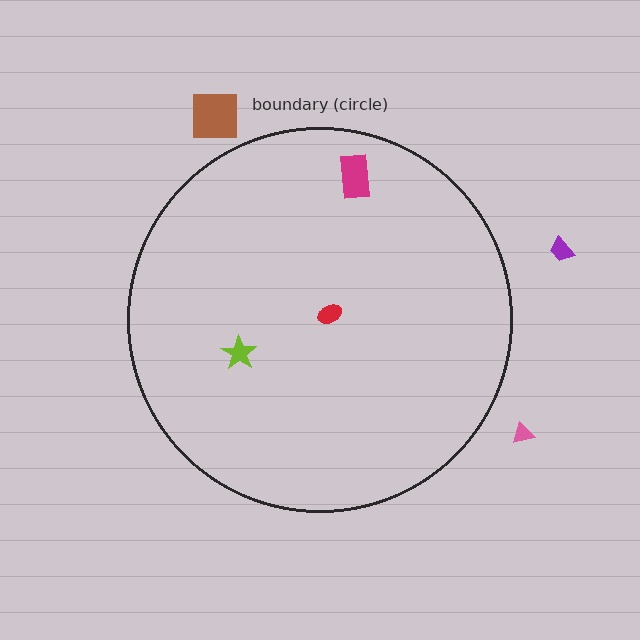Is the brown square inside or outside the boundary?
Outside.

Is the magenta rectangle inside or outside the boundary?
Inside.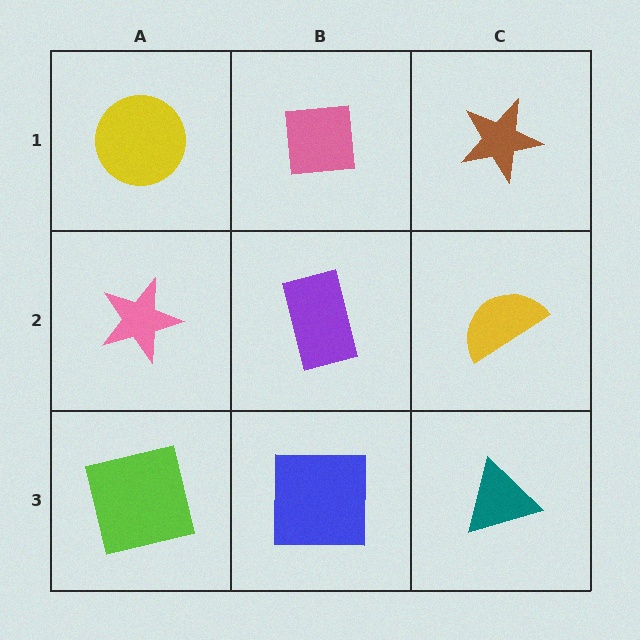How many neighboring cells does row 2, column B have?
4.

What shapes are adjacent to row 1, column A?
A pink star (row 2, column A), a pink square (row 1, column B).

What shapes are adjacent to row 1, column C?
A yellow semicircle (row 2, column C), a pink square (row 1, column B).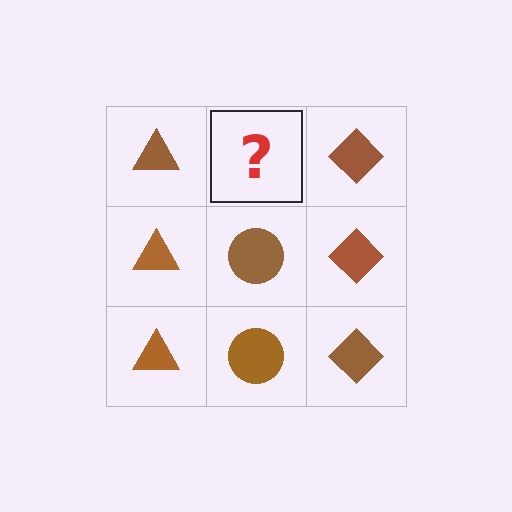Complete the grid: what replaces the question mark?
The question mark should be replaced with a brown circle.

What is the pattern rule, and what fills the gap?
The rule is that each column has a consistent shape. The gap should be filled with a brown circle.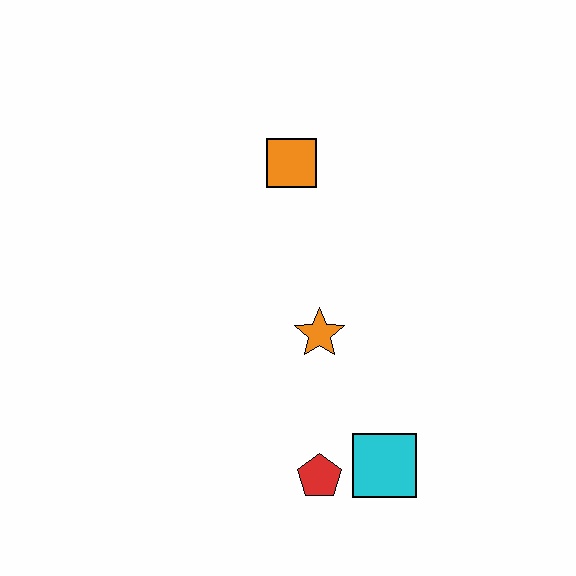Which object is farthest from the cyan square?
The orange square is farthest from the cyan square.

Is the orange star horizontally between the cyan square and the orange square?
Yes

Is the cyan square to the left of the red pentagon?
No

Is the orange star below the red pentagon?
No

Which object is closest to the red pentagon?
The cyan square is closest to the red pentagon.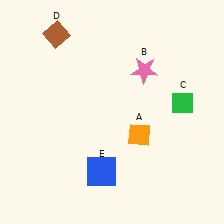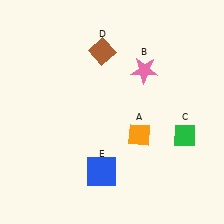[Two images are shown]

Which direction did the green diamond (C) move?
The green diamond (C) moved down.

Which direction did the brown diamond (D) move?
The brown diamond (D) moved right.